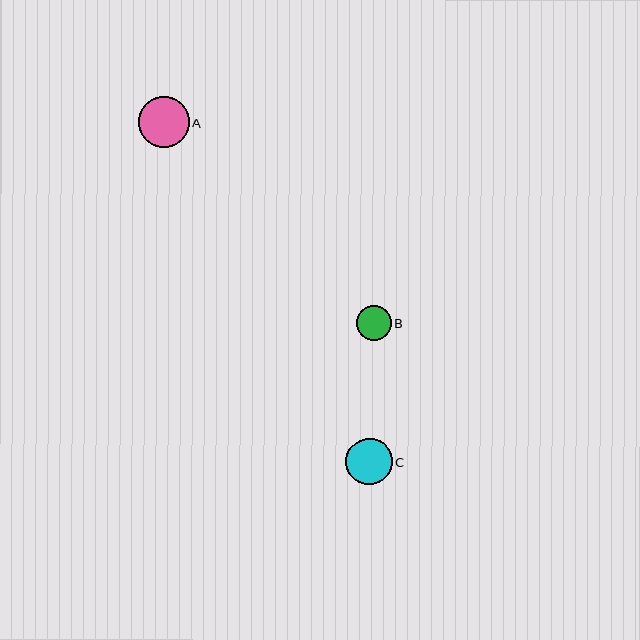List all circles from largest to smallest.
From largest to smallest: A, C, B.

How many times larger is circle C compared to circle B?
Circle C is approximately 1.3 times the size of circle B.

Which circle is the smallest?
Circle B is the smallest with a size of approximately 34 pixels.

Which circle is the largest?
Circle A is the largest with a size of approximately 50 pixels.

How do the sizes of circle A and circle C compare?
Circle A and circle C are approximately the same size.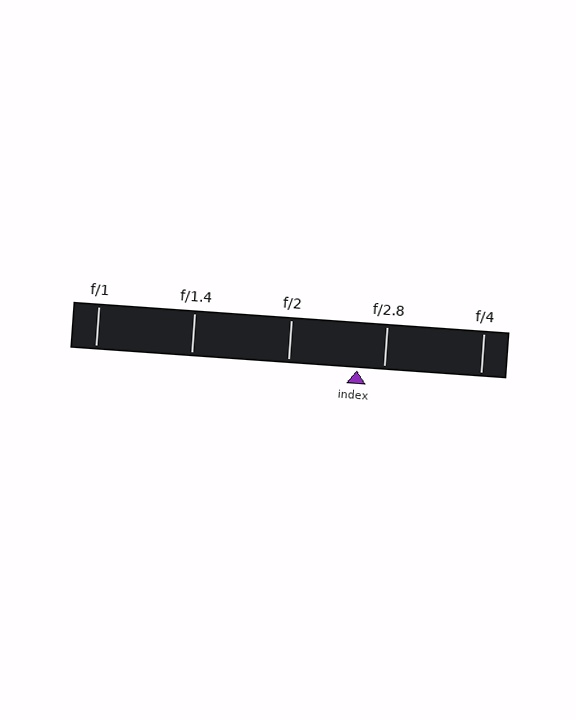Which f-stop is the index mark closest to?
The index mark is closest to f/2.8.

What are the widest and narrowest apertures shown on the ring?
The widest aperture shown is f/1 and the narrowest is f/4.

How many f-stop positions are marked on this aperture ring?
There are 5 f-stop positions marked.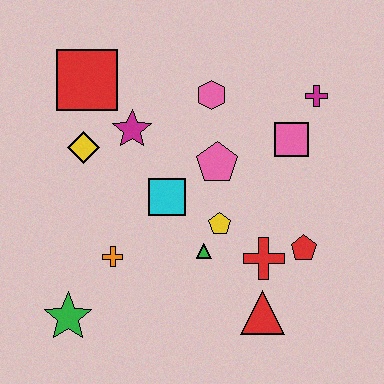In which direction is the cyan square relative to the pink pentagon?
The cyan square is to the left of the pink pentagon.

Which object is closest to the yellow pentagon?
The green triangle is closest to the yellow pentagon.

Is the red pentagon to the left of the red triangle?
No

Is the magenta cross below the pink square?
No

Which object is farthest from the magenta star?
The red triangle is farthest from the magenta star.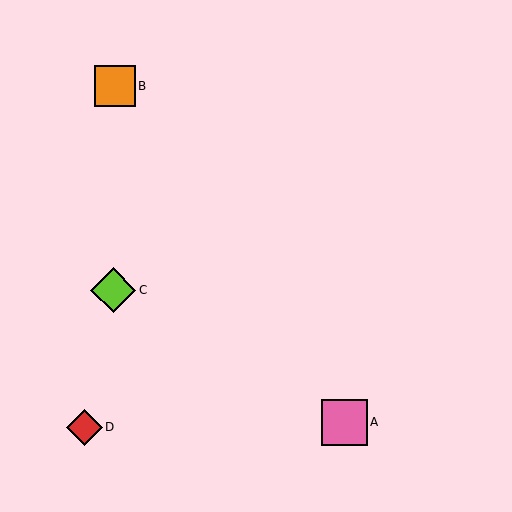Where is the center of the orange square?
The center of the orange square is at (115, 86).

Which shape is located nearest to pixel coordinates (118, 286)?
The lime diamond (labeled C) at (113, 290) is nearest to that location.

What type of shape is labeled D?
Shape D is a red diamond.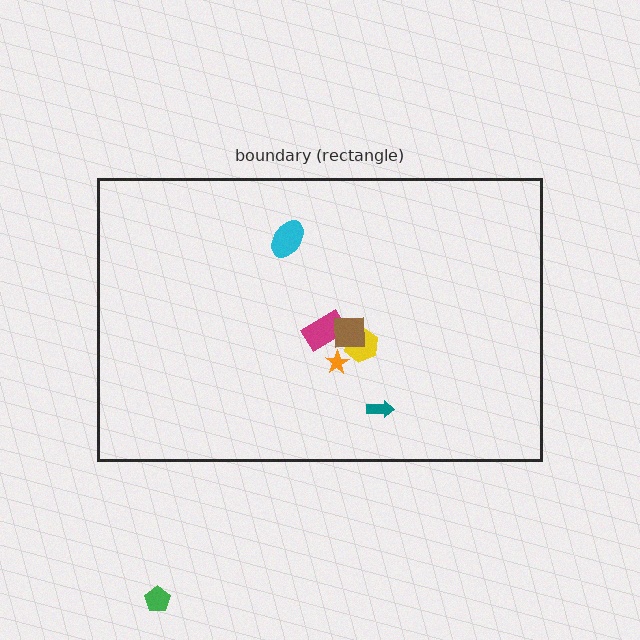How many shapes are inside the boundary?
6 inside, 1 outside.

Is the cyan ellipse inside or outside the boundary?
Inside.